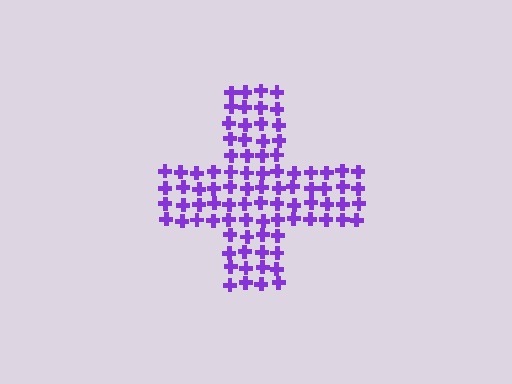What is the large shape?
The large shape is a cross.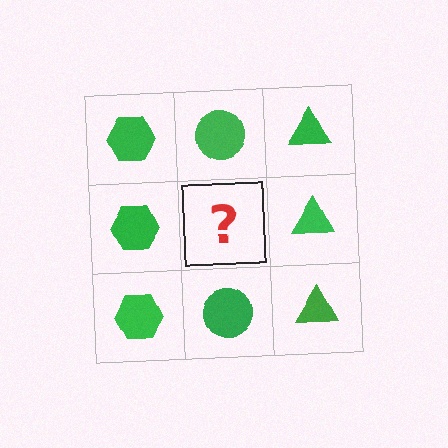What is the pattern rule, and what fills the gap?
The rule is that each column has a consistent shape. The gap should be filled with a green circle.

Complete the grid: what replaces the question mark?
The question mark should be replaced with a green circle.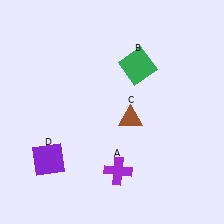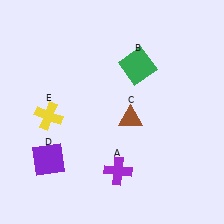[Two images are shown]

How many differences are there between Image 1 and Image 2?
There is 1 difference between the two images.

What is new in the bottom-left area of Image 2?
A yellow cross (E) was added in the bottom-left area of Image 2.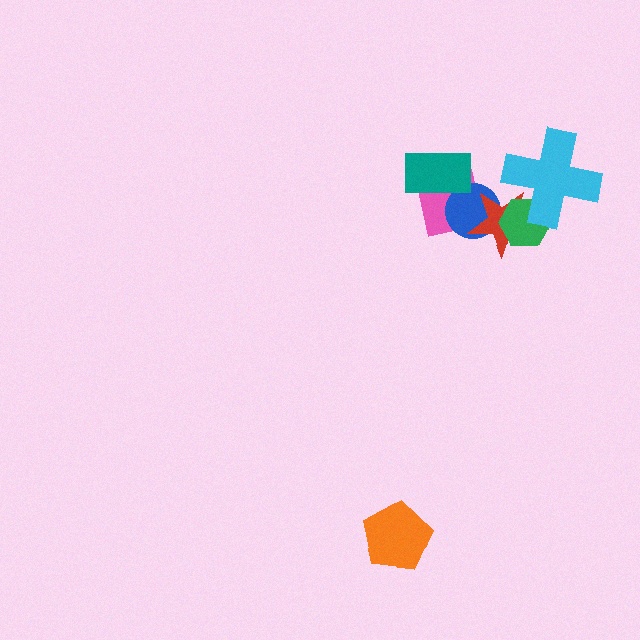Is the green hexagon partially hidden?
Yes, it is partially covered by another shape.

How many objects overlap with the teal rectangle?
2 objects overlap with the teal rectangle.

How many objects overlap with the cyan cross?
2 objects overlap with the cyan cross.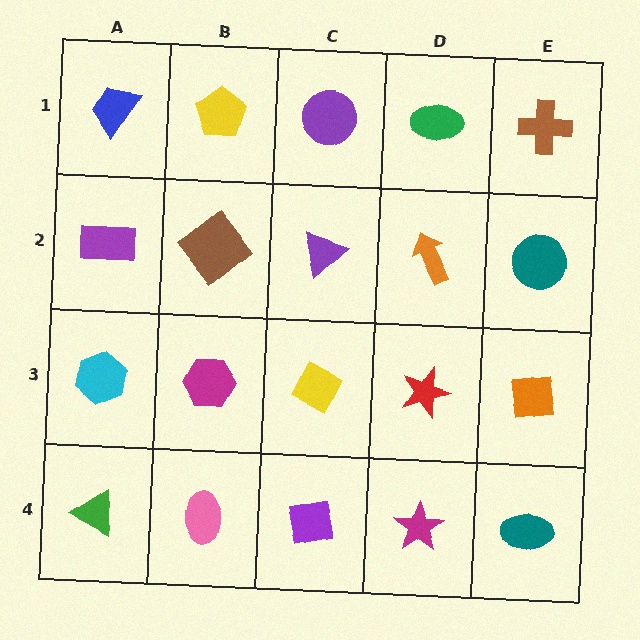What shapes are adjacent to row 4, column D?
A red star (row 3, column D), a purple square (row 4, column C), a teal ellipse (row 4, column E).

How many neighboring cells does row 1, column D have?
3.